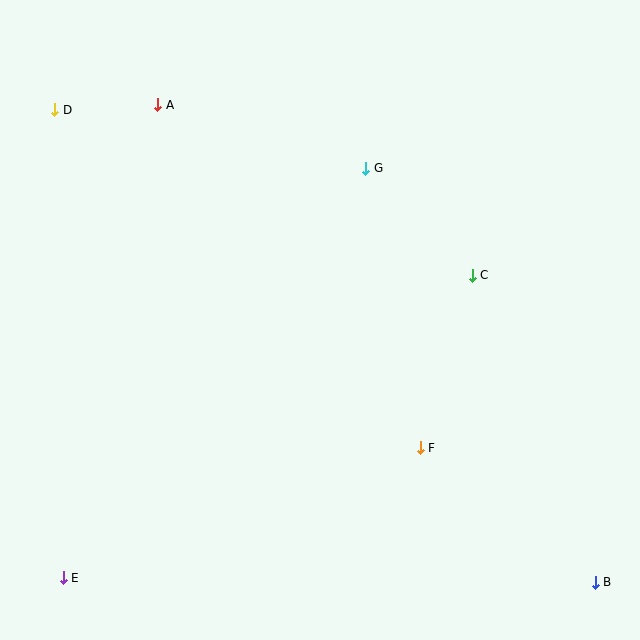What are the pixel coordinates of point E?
Point E is at (63, 578).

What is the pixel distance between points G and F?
The distance between G and F is 285 pixels.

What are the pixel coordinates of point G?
Point G is at (366, 168).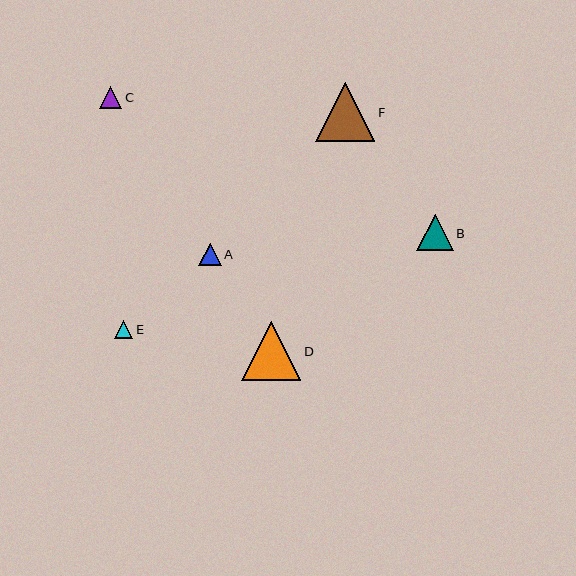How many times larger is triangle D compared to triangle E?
Triangle D is approximately 3.2 times the size of triangle E.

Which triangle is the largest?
Triangle F is the largest with a size of approximately 59 pixels.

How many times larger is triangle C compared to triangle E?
Triangle C is approximately 1.2 times the size of triangle E.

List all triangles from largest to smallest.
From largest to smallest: F, D, B, C, A, E.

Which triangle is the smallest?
Triangle E is the smallest with a size of approximately 18 pixels.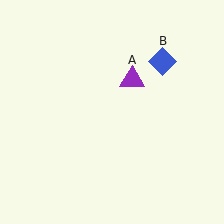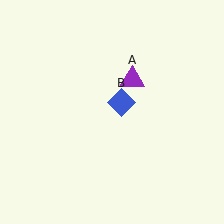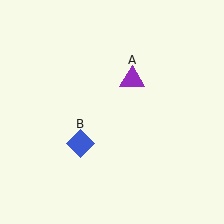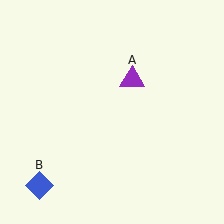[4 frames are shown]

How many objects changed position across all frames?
1 object changed position: blue diamond (object B).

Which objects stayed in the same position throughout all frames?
Purple triangle (object A) remained stationary.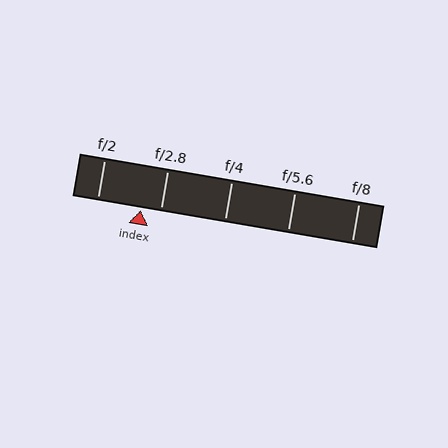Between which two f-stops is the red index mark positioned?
The index mark is between f/2 and f/2.8.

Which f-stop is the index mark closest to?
The index mark is closest to f/2.8.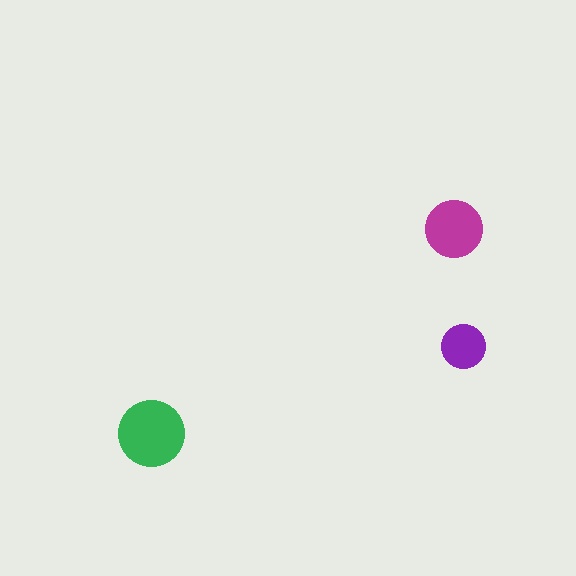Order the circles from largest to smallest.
the green one, the magenta one, the purple one.